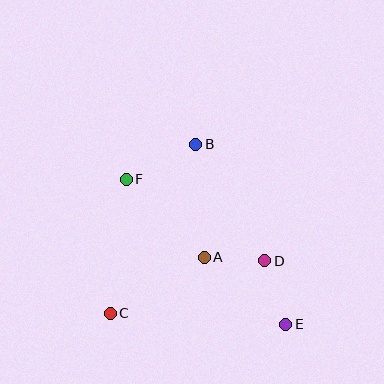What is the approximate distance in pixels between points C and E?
The distance between C and E is approximately 176 pixels.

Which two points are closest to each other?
Points A and D are closest to each other.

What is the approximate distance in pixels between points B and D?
The distance between B and D is approximately 135 pixels.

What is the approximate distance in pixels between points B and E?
The distance between B and E is approximately 201 pixels.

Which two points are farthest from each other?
Points E and F are farthest from each other.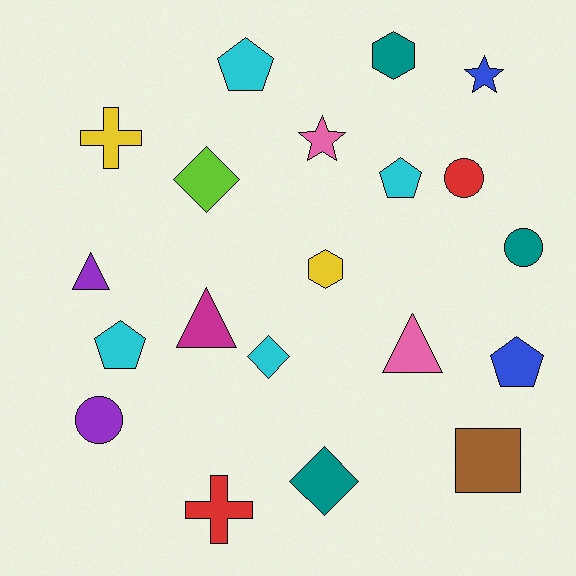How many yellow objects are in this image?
There are 2 yellow objects.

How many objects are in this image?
There are 20 objects.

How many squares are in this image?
There is 1 square.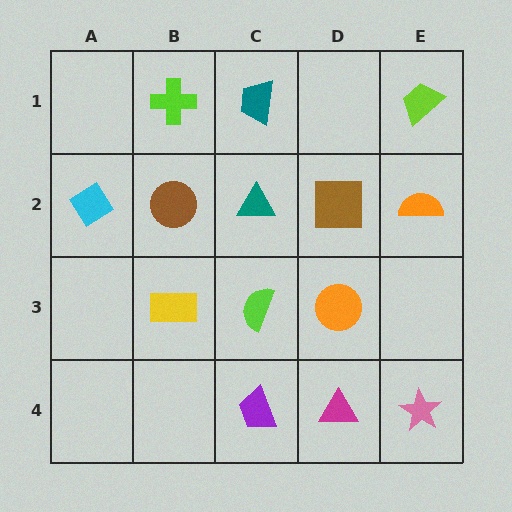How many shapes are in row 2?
5 shapes.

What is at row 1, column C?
A teal trapezoid.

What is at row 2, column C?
A teal triangle.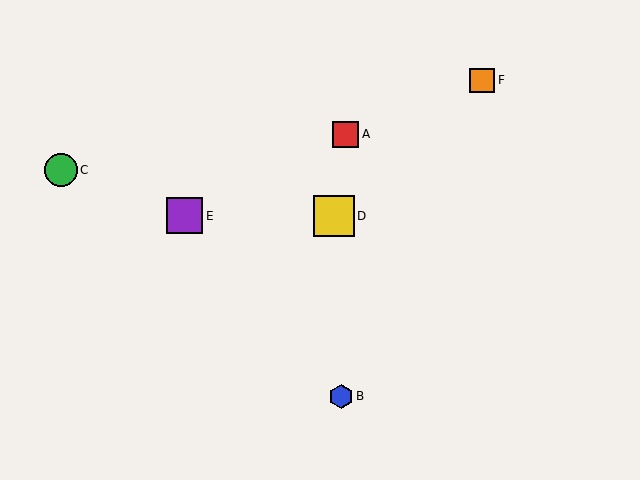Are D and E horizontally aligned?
Yes, both are at y≈216.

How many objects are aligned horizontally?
2 objects (D, E) are aligned horizontally.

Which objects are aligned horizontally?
Objects D, E are aligned horizontally.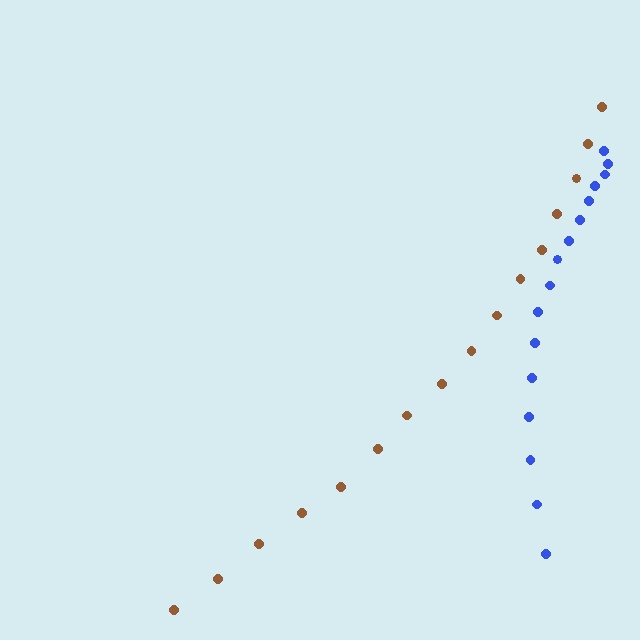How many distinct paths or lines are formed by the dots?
There are 2 distinct paths.